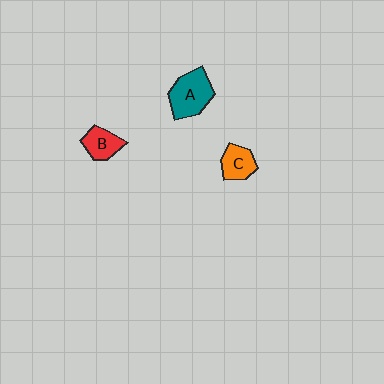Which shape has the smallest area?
Shape C (orange).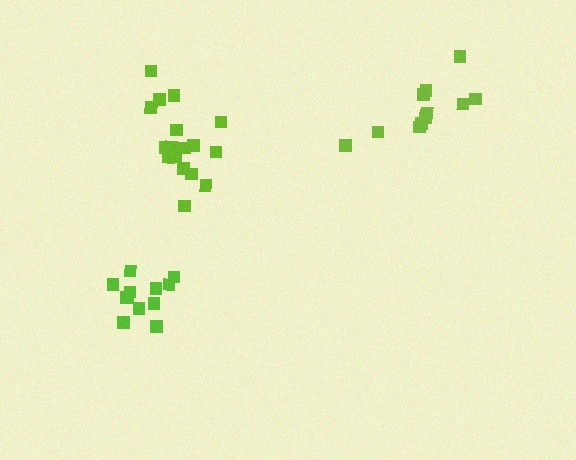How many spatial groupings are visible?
There are 3 spatial groupings.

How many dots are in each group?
Group 1: 11 dots, Group 2: 12 dots, Group 3: 17 dots (40 total).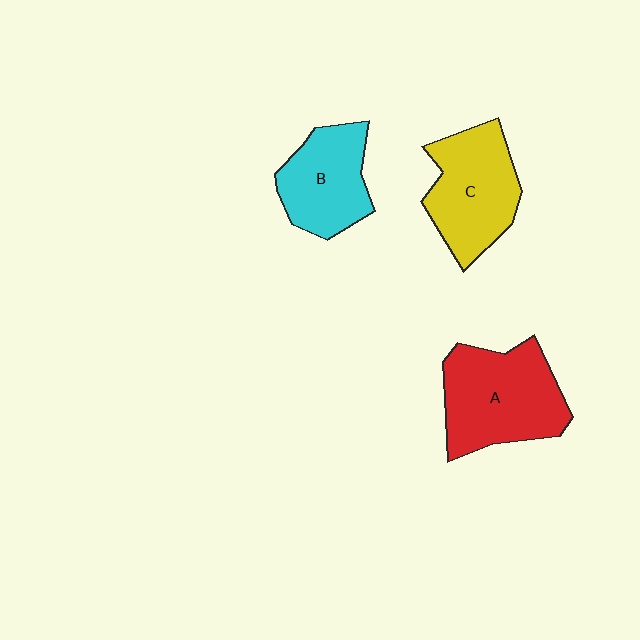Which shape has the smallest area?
Shape B (cyan).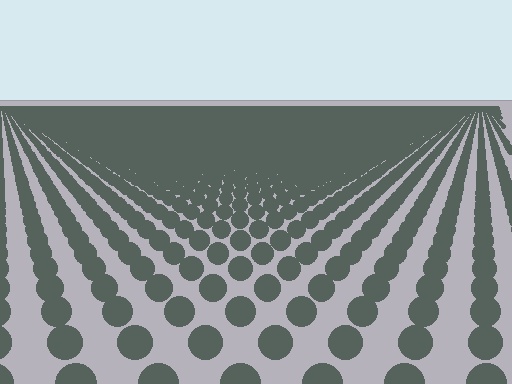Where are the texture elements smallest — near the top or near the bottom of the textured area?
Near the top.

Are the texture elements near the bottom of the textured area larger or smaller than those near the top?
Larger. Near the bottom, elements are closer to the viewer and appear at a bigger on-screen size.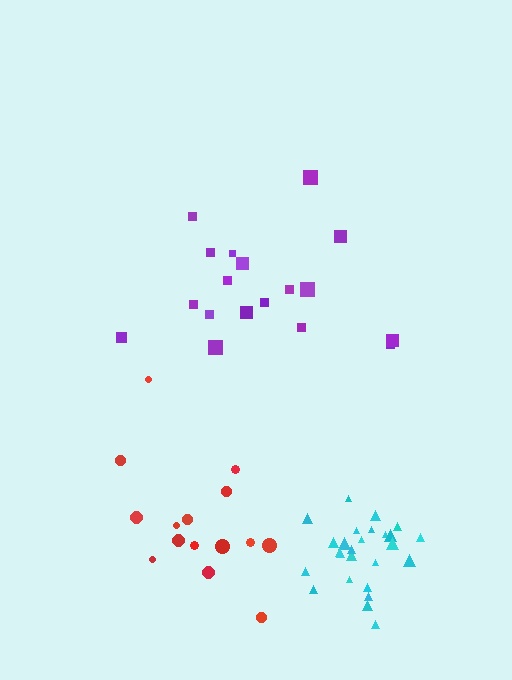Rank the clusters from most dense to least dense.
cyan, red, purple.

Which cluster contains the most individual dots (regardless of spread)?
Cyan (26).